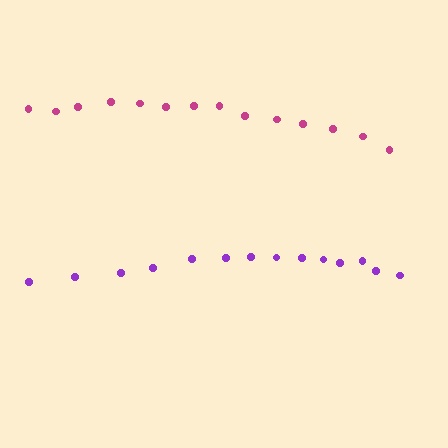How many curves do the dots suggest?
There are 2 distinct paths.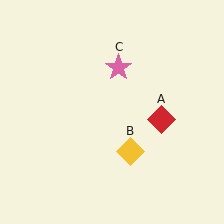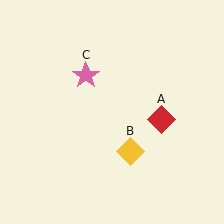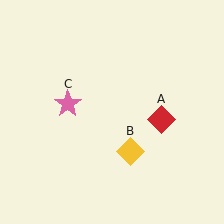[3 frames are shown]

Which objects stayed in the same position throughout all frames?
Red diamond (object A) and yellow diamond (object B) remained stationary.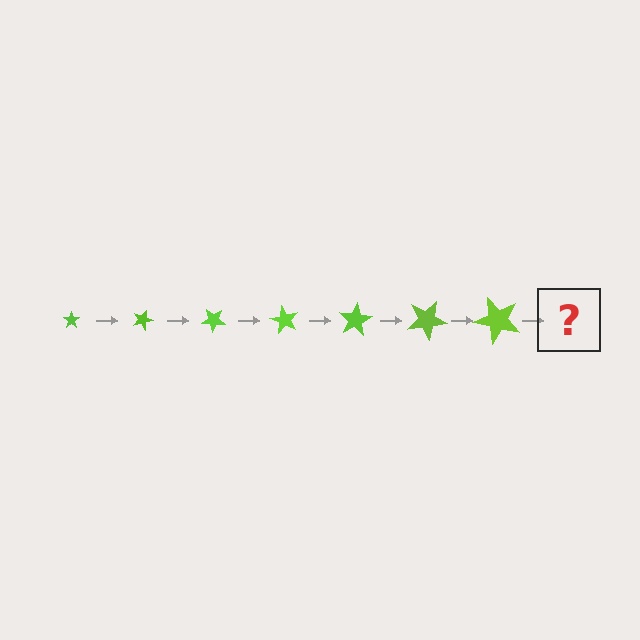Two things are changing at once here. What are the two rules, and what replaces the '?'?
The two rules are that the star grows larger each step and it rotates 20 degrees each step. The '?' should be a star, larger than the previous one and rotated 140 degrees from the start.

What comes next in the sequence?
The next element should be a star, larger than the previous one and rotated 140 degrees from the start.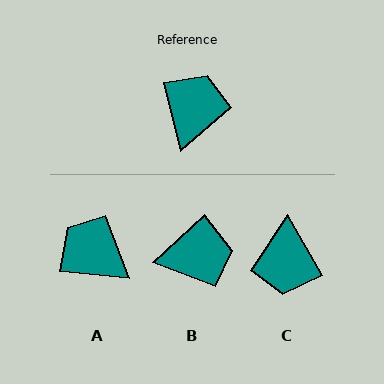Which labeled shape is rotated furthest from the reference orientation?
C, about 164 degrees away.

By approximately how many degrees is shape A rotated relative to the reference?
Approximately 70 degrees counter-clockwise.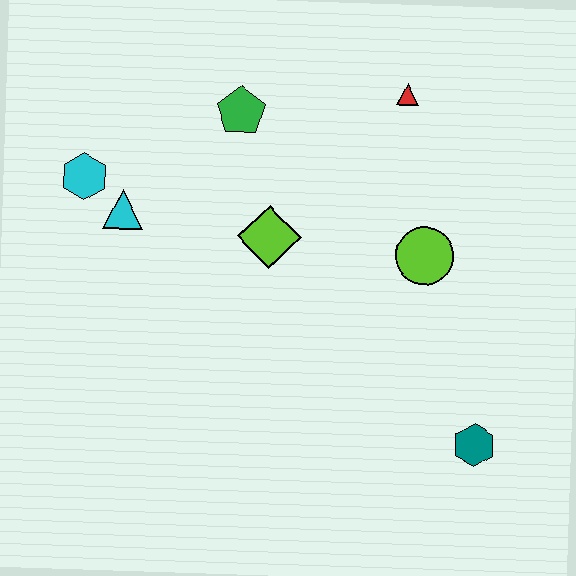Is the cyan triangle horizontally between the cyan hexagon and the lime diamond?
Yes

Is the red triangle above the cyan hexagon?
Yes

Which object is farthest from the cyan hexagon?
The teal hexagon is farthest from the cyan hexagon.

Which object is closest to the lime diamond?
The green pentagon is closest to the lime diamond.